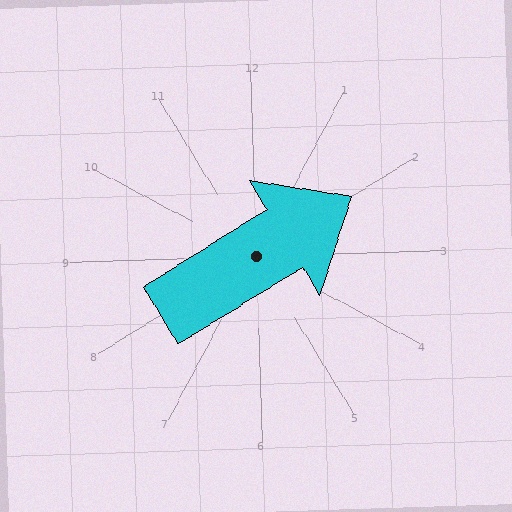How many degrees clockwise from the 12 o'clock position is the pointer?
Approximately 60 degrees.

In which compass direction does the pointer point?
Northeast.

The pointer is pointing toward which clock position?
Roughly 2 o'clock.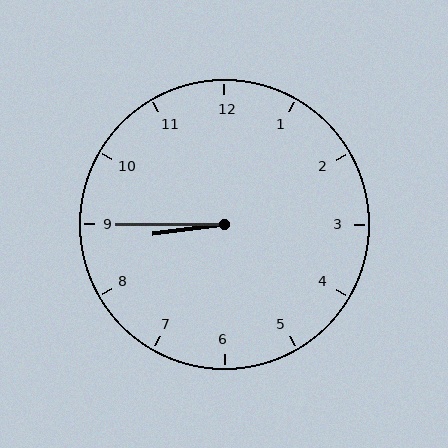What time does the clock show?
8:45.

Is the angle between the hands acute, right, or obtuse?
It is acute.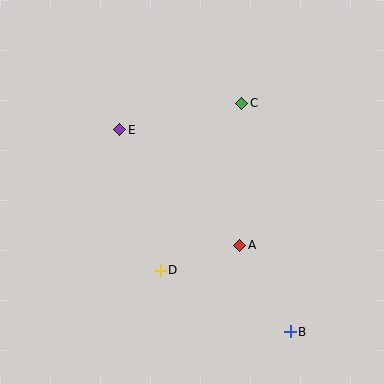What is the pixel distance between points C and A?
The distance between C and A is 142 pixels.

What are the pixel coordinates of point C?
Point C is at (242, 103).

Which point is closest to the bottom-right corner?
Point B is closest to the bottom-right corner.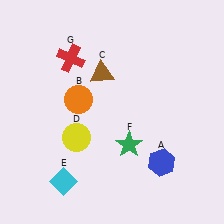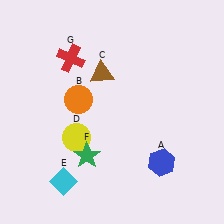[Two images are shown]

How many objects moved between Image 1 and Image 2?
1 object moved between the two images.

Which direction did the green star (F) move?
The green star (F) moved left.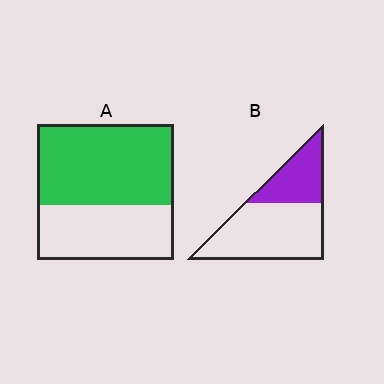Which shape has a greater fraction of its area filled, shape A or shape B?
Shape A.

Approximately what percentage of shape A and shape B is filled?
A is approximately 60% and B is approximately 35%.